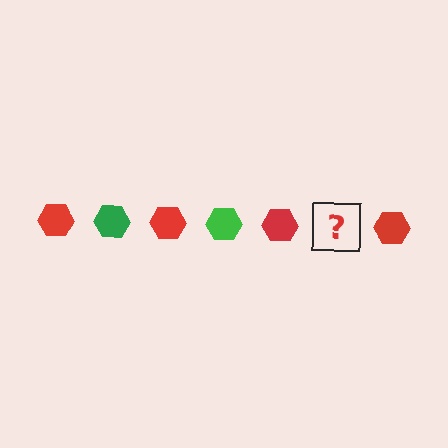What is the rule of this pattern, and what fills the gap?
The rule is that the pattern cycles through red, green hexagons. The gap should be filled with a green hexagon.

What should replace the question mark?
The question mark should be replaced with a green hexagon.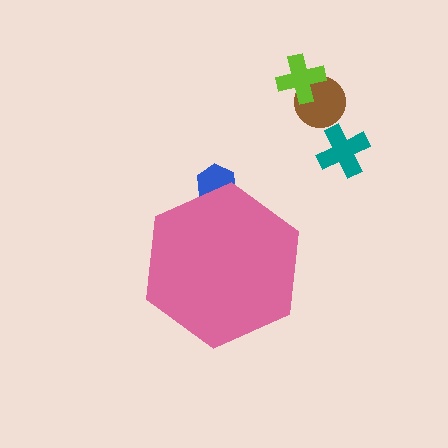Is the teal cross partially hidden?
No, the teal cross is fully visible.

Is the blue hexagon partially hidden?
Yes, the blue hexagon is partially hidden behind the pink hexagon.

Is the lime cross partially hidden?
No, the lime cross is fully visible.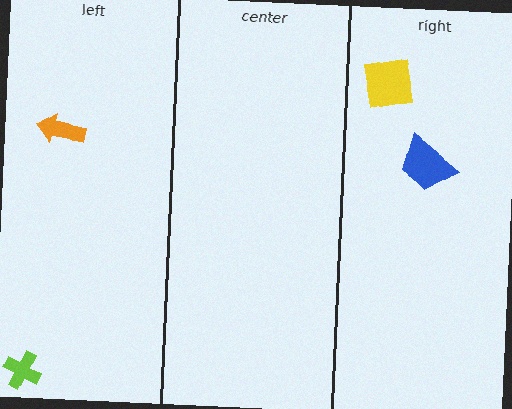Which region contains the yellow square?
The right region.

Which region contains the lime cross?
The left region.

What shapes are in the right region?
The blue trapezoid, the yellow square.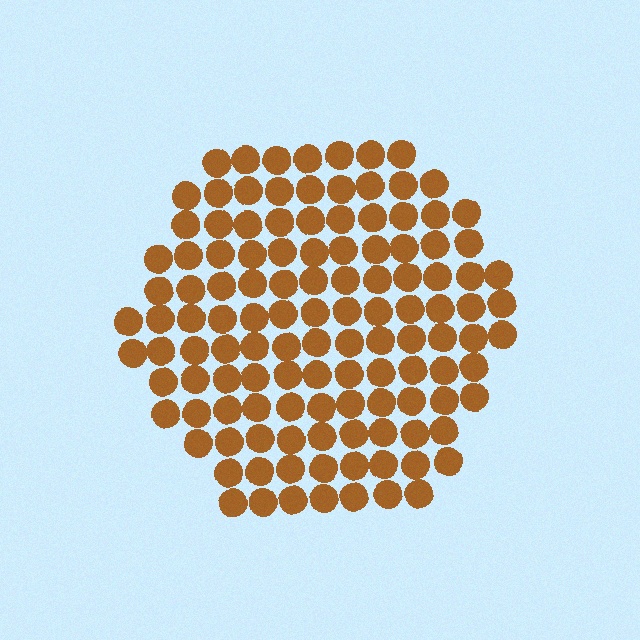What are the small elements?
The small elements are circles.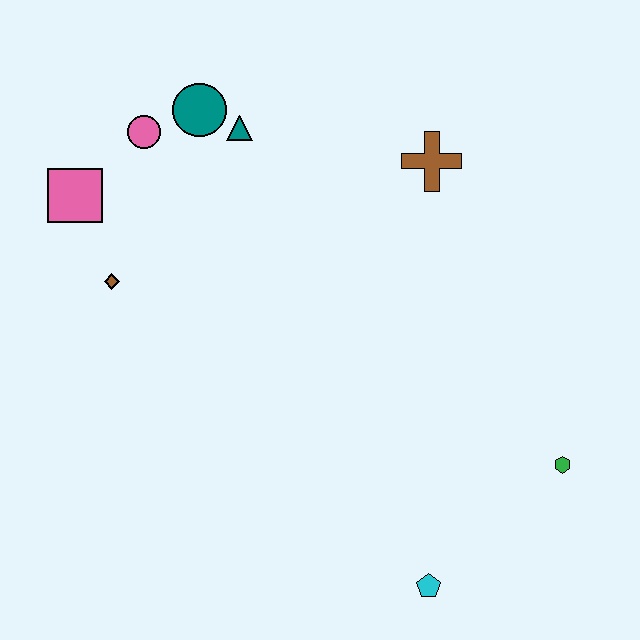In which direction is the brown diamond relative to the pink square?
The brown diamond is below the pink square.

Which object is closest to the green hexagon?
The cyan pentagon is closest to the green hexagon.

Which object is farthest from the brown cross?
The cyan pentagon is farthest from the brown cross.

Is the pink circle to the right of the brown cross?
No